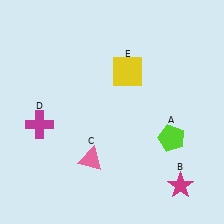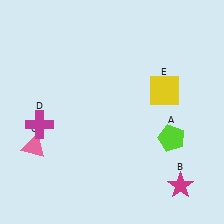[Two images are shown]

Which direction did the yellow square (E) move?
The yellow square (E) moved right.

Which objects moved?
The objects that moved are: the pink triangle (C), the yellow square (E).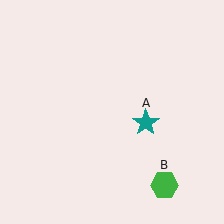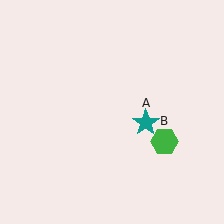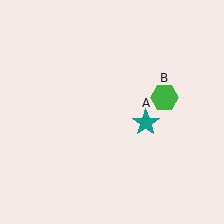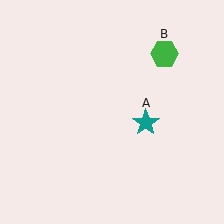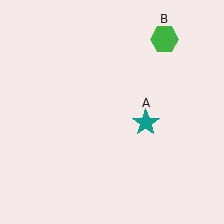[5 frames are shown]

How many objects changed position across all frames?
1 object changed position: green hexagon (object B).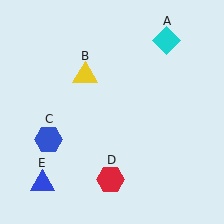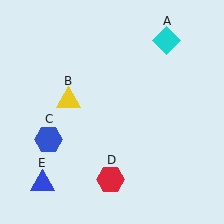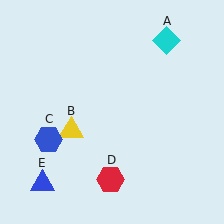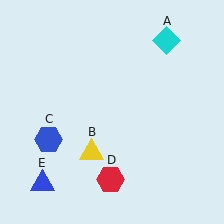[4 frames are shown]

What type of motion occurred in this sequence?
The yellow triangle (object B) rotated counterclockwise around the center of the scene.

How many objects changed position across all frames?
1 object changed position: yellow triangle (object B).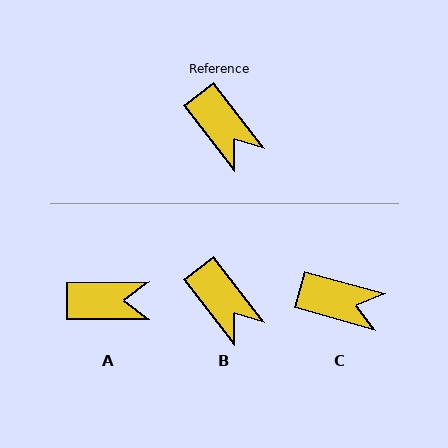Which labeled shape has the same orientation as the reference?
B.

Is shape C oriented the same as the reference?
No, it is off by about 36 degrees.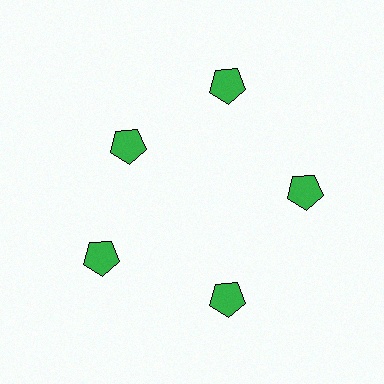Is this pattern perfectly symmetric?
No. The 5 green pentagons are arranged in a ring, but one element near the 10 o'clock position is pulled inward toward the center, breaking the 5-fold rotational symmetry.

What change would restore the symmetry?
The symmetry would be restored by moving it outward, back onto the ring so that all 5 pentagons sit at equal angles and equal distance from the center.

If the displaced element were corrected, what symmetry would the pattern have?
It would have 5-fold rotational symmetry — the pattern would map onto itself every 72 degrees.